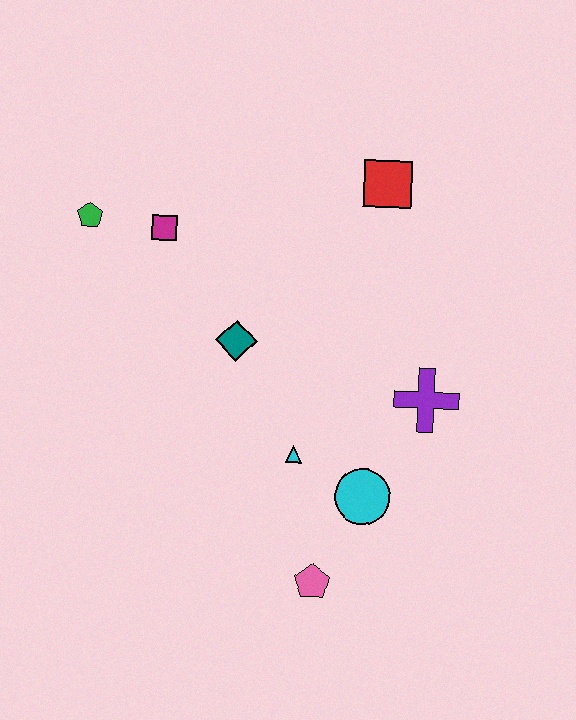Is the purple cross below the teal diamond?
Yes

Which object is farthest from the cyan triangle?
The green pentagon is farthest from the cyan triangle.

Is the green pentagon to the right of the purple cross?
No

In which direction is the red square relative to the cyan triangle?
The red square is above the cyan triangle.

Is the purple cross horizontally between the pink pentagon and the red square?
No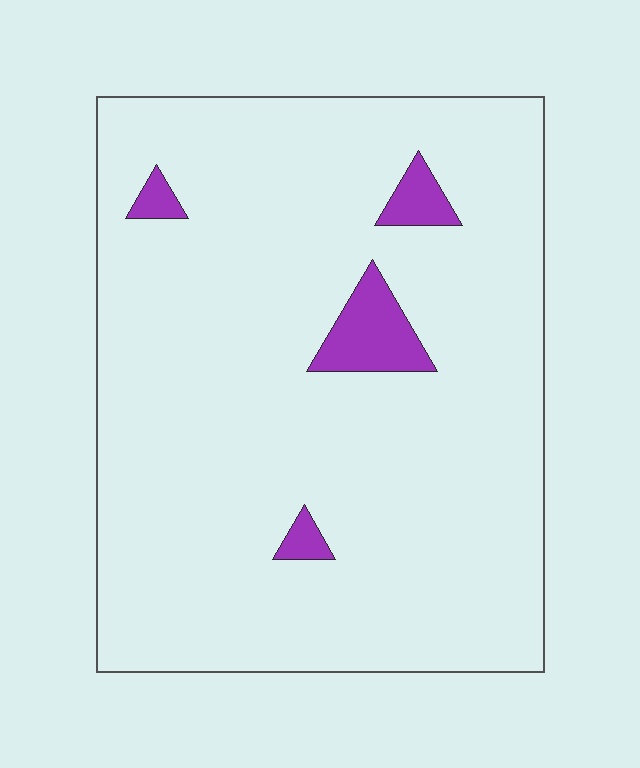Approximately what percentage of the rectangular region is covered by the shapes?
Approximately 5%.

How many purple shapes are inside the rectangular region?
4.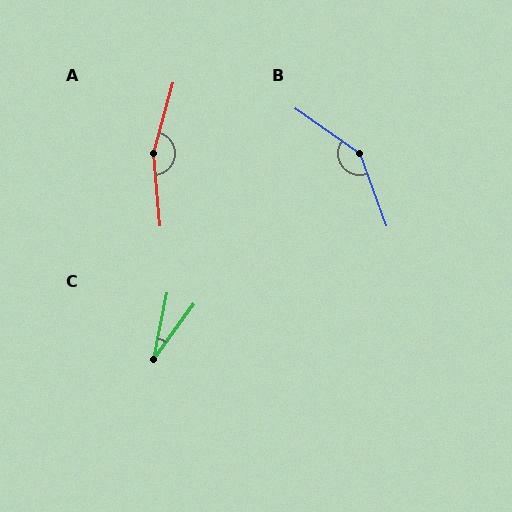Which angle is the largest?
A, at approximately 159 degrees.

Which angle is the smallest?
C, at approximately 24 degrees.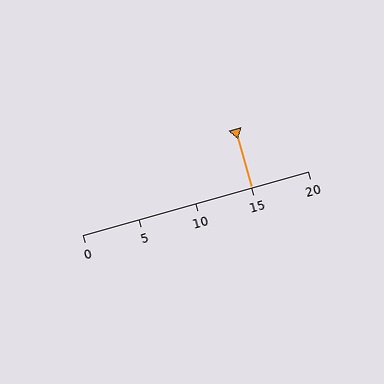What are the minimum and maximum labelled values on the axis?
The axis runs from 0 to 20.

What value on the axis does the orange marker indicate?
The marker indicates approximately 15.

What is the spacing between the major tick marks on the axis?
The major ticks are spaced 5 apart.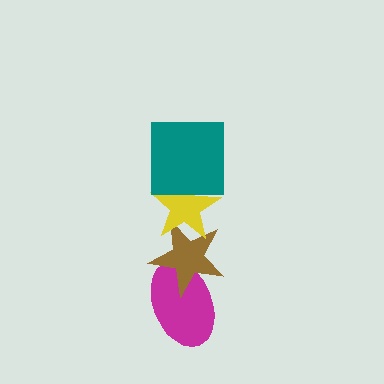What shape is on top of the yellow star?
The teal square is on top of the yellow star.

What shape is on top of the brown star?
The yellow star is on top of the brown star.